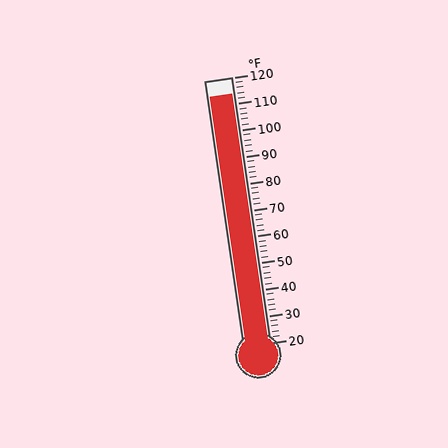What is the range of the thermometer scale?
The thermometer scale ranges from 20°F to 120°F.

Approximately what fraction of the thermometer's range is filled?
The thermometer is filled to approximately 95% of its range.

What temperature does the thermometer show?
The thermometer shows approximately 114°F.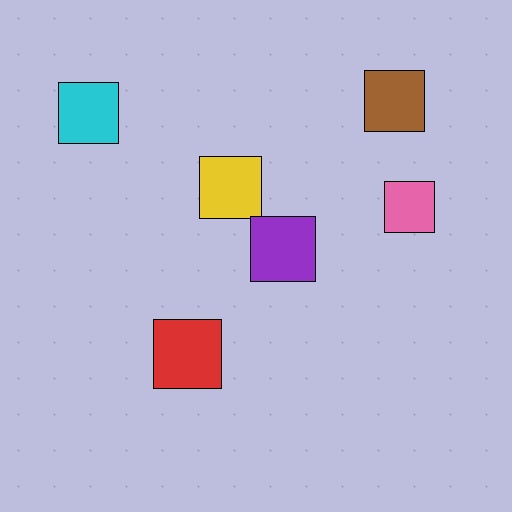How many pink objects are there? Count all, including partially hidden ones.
There is 1 pink object.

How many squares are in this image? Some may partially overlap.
There are 6 squares.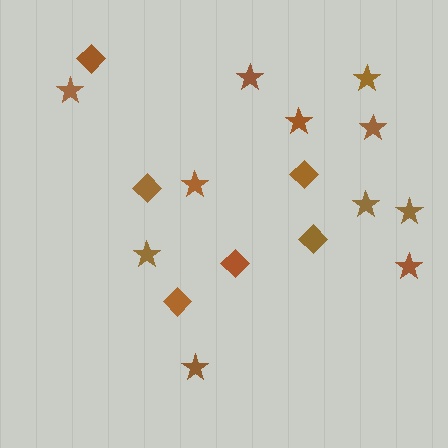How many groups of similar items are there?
There are 2 groups: one group of stars (11) and one group of diamonds (6).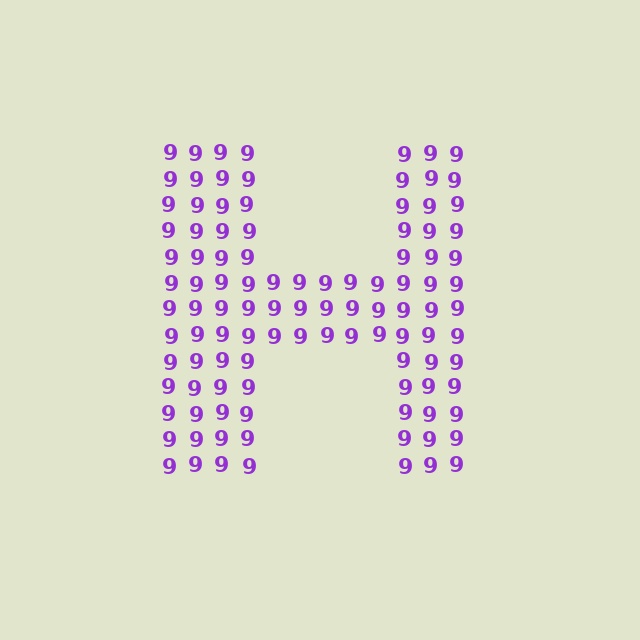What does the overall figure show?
The overall figure shows the letter H.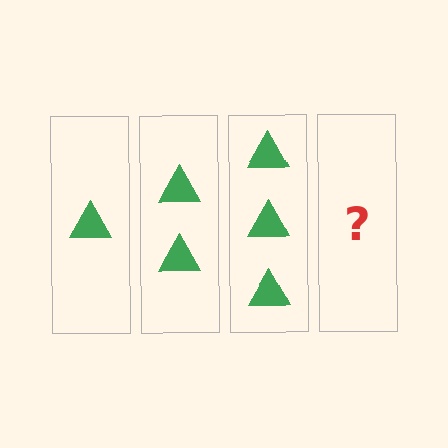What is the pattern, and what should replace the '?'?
The pattern is that each step adds one more triangle. The '?' should be 4 triangles.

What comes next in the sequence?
The next element should be 4 triangles.